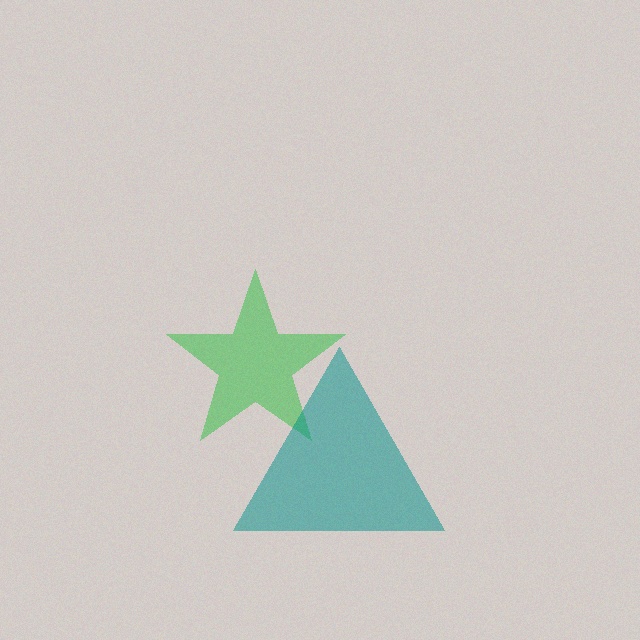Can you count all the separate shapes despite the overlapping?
Yes, there are 2 separate shapes.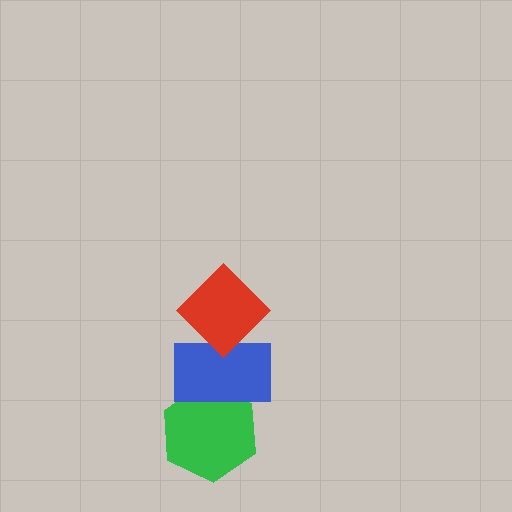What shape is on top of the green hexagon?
The blue rectangle is on top of the green hexagon.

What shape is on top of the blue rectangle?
The red diamond is on top of the blue rectangle.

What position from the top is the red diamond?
The red diamond is 1st from the top.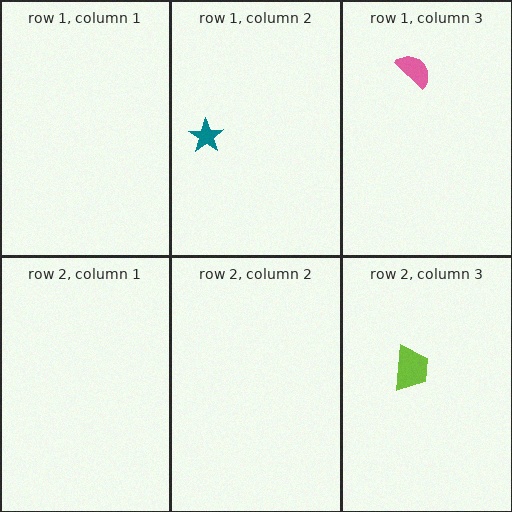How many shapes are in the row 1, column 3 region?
1.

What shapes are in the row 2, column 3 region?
The lime trapezoid.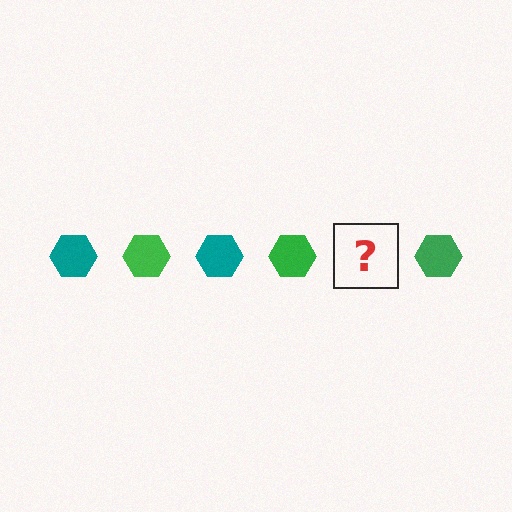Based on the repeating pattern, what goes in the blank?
The blank should be a teal hexagon.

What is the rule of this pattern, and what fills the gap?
The rule is that the pattern cycles through teal, green hexagons. The gap should be filled with a teal hexagon.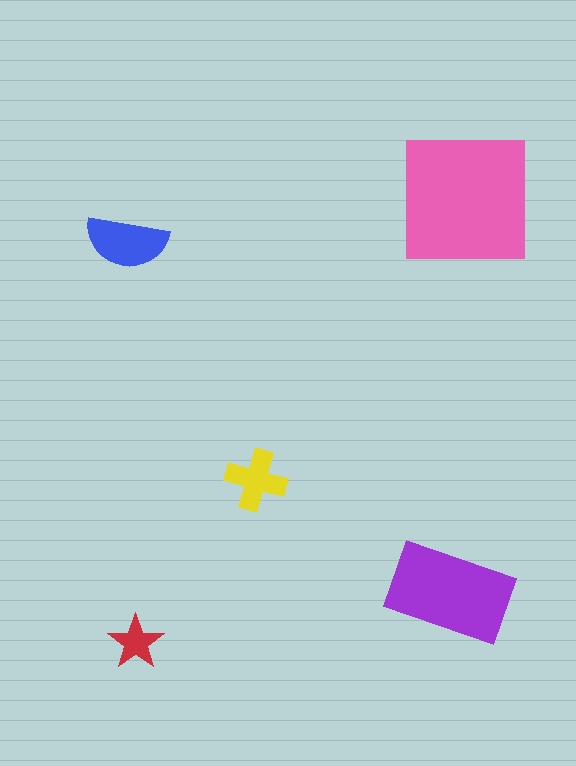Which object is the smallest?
The red star.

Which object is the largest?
The pink square.